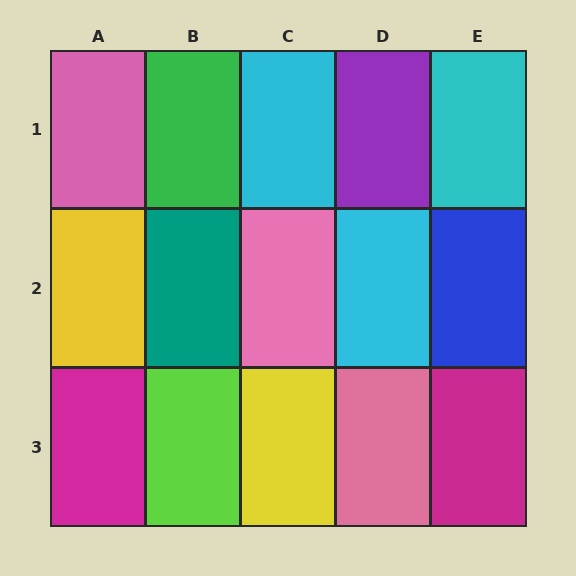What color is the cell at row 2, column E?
Blue.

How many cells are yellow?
2 cells are yellow.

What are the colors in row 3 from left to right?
Magenta, lime, yellow, pink, magenta.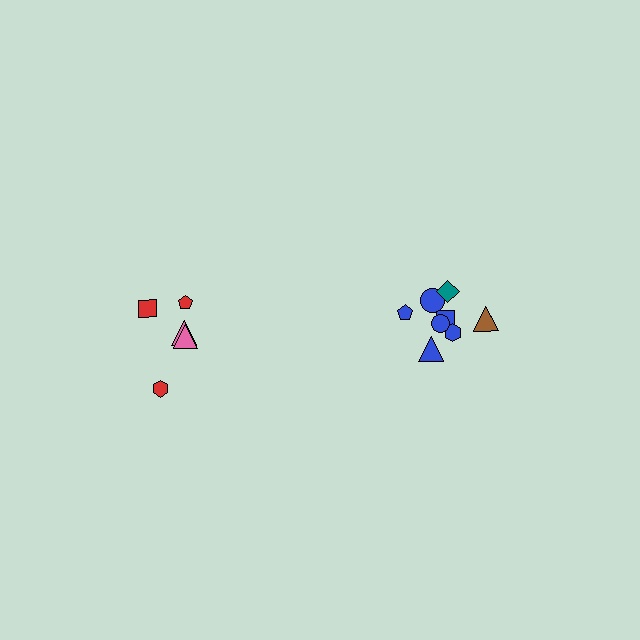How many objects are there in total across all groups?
There are 13 objects.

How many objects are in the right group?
There are 8 objects.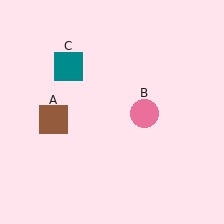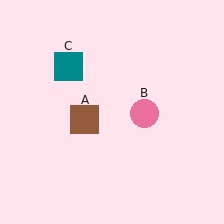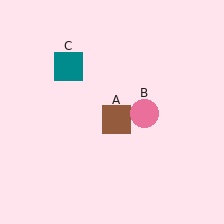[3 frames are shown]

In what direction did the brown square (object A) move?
The brown square (object A) moved right.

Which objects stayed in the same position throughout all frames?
Pink circle (object B) and teal square (object C) remained stationary.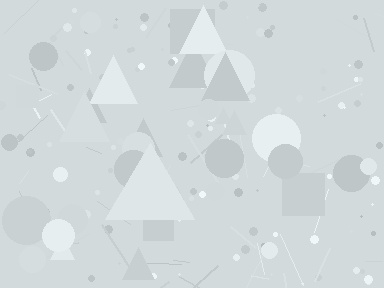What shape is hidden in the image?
A triangle is hidden in the image.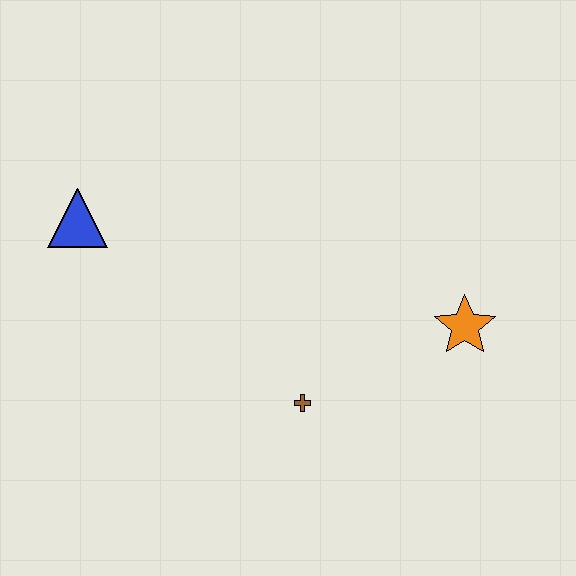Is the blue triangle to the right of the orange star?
No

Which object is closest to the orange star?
The brown cross is closest to the orange star.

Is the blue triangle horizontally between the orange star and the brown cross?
No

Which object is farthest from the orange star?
The blue triangle is farthest from the orange star.